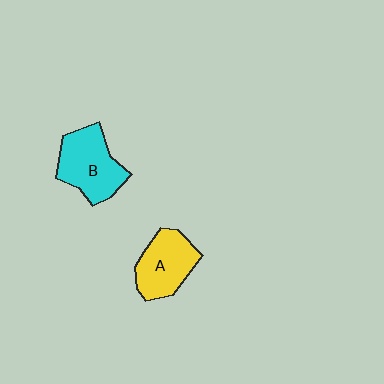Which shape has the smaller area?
Shape A (yellow).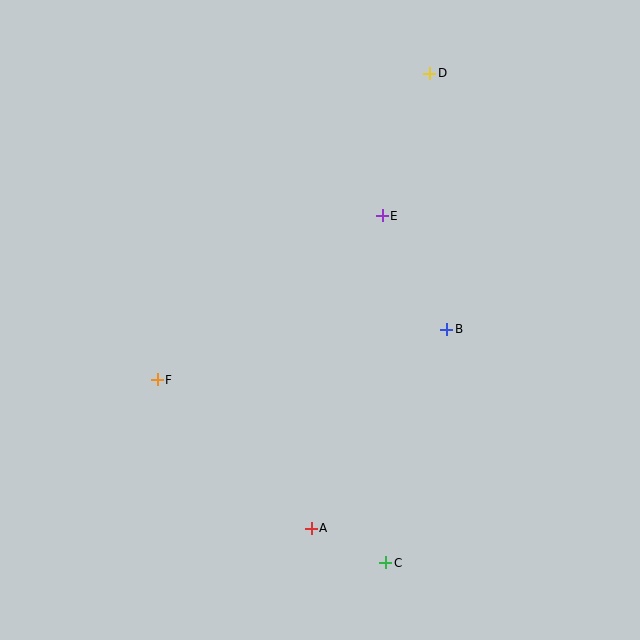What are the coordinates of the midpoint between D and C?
The midpoint between D and C is at (408, 318).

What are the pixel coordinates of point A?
Point A is at (311, 528).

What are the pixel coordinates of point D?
Point D is at (430, 73).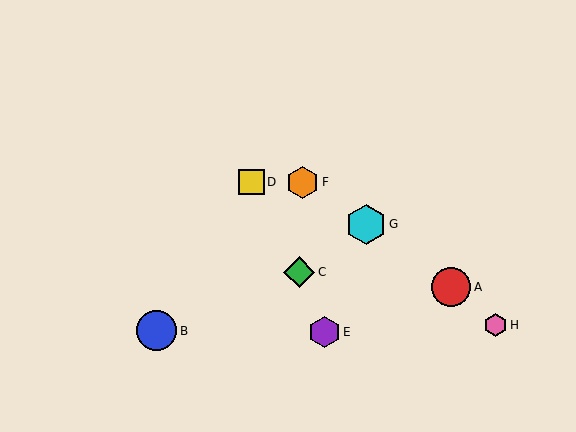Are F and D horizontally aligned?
Yes, both are at y≈182.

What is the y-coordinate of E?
Object E is at y≈332.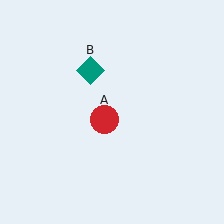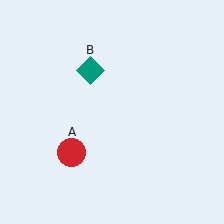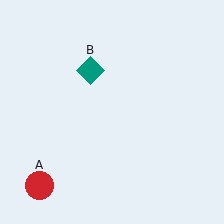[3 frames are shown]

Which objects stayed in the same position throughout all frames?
Teal diamond (object B) remained stationary.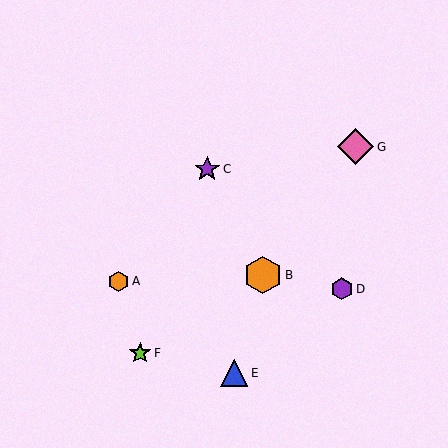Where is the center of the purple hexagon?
The center of the purple hexagon is at (342, 289).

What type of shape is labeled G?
Shape G is a pink diamond.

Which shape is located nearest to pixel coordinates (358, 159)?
The pink diamond (labeled G) at (356, 147) is nearest to that location.